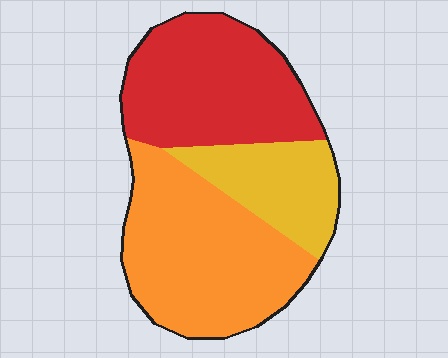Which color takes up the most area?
Orange, at roughly 45%.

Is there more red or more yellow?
Red.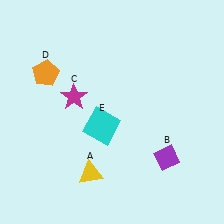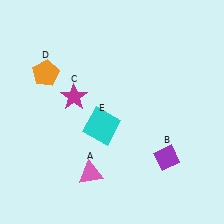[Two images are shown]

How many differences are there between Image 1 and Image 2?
There is 1 difference between the two images.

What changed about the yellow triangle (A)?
In Image 1, A is yellow. In Image 2, it changed to pink.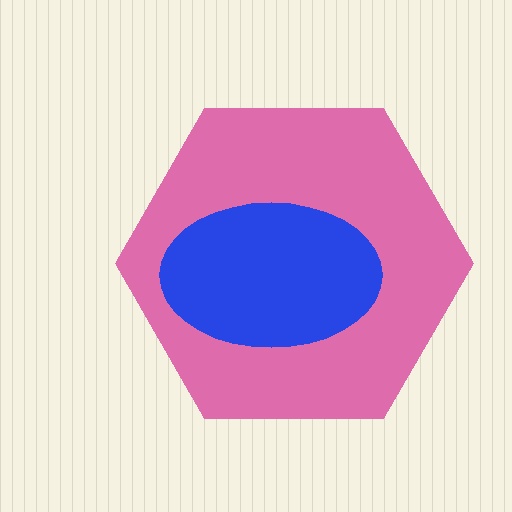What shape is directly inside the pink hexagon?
The blue ellipse.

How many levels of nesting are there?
2.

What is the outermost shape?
The pink hexagon.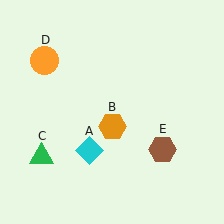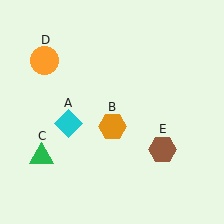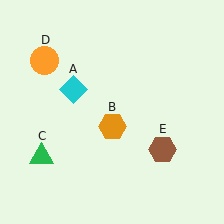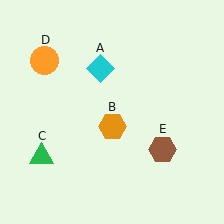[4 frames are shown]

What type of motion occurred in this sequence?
The cyan diamond (object A) rotated clockwise around the center of the scene.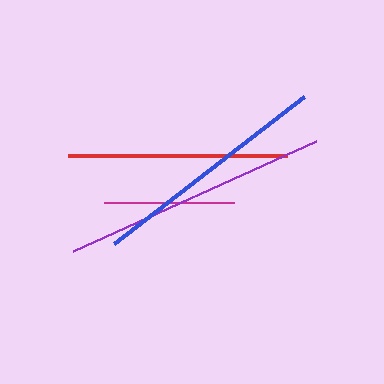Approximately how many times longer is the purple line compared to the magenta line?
The purple line is approximately 2.1 times the length of the magenta line.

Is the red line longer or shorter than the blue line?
The blue line is longer than the red line.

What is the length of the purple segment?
The purple segment is approximately 267 pixels long.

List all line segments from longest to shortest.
From longest to shortest: purple, blue, red, magenta.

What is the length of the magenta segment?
The magenta segment is approximately 130 pixels long.